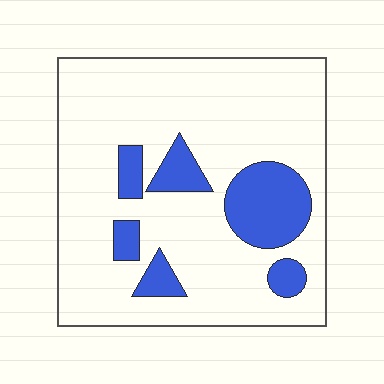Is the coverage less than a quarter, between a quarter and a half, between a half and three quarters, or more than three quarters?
Less than a quarter.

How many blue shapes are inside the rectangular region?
6.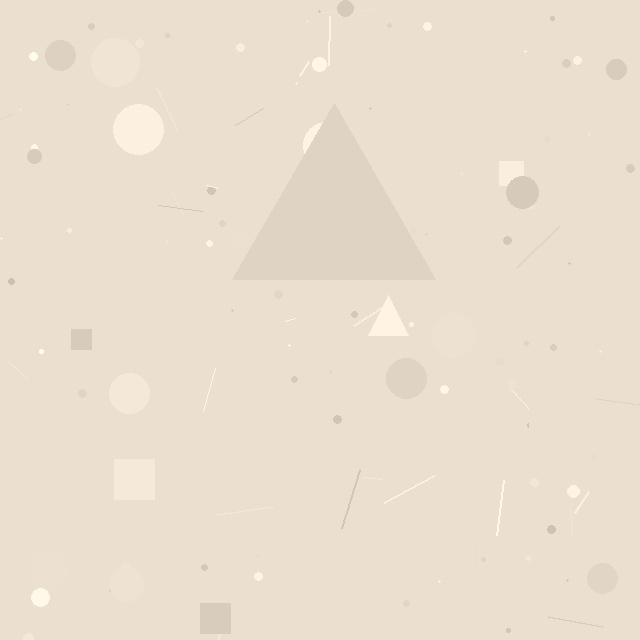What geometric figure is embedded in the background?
A triangle is embedded in the background.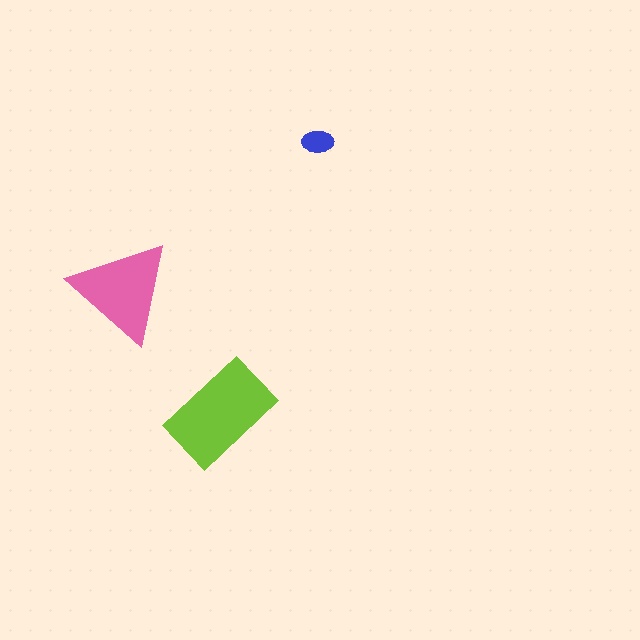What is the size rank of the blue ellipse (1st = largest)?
3rd.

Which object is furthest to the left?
The pink triangle is leftmost.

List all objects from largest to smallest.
The lime rectangle, the pink triangle, the blue ellipse.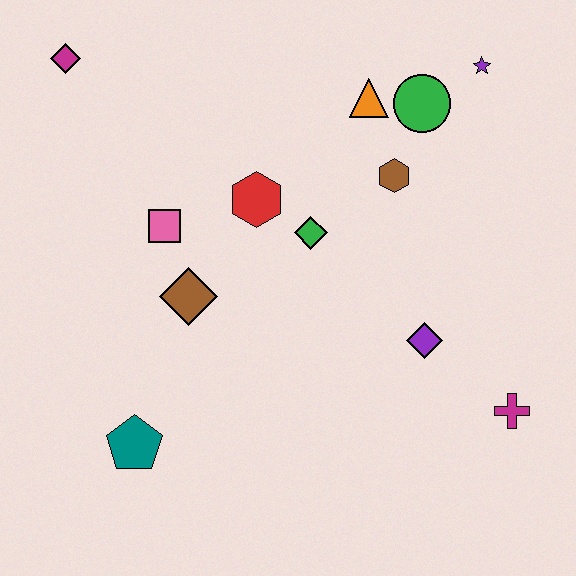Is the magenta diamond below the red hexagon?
No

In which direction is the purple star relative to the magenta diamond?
The purple star is to the right of the magenta diamond.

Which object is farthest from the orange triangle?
The teal pentagon is farthest from the orange triangle.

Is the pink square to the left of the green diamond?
Yes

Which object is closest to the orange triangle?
The green circle is closest to the orange triangle.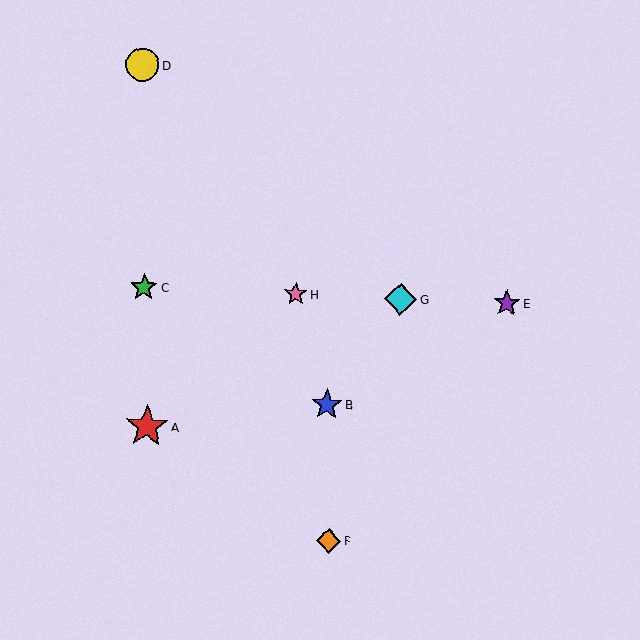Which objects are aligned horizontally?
Objects C, E, G, H are aligned horizontally.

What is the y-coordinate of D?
Object D is at y≈65.